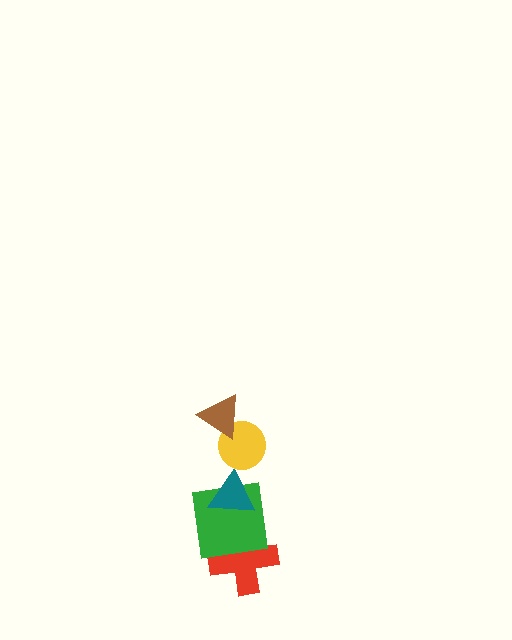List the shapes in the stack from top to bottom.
From top to bottom: the brown triangle, the yellow circle, the teal triangle, the green square, the red cross.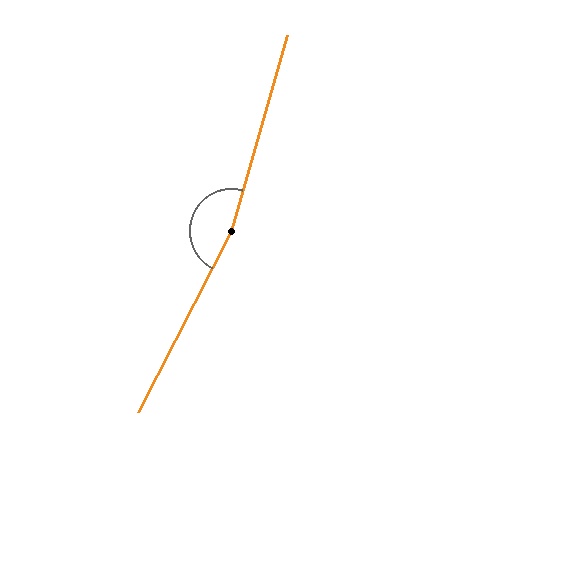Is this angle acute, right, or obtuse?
It is obtuse.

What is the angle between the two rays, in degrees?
Approximately 169 degrees.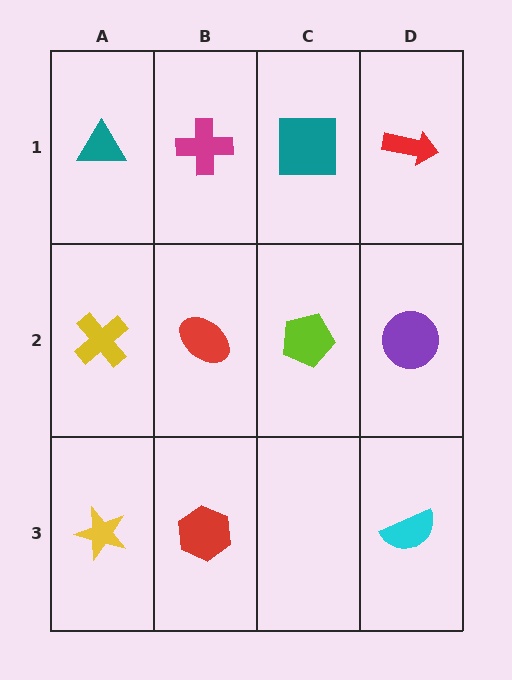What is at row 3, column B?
A red hexagon.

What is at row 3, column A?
A yellow star.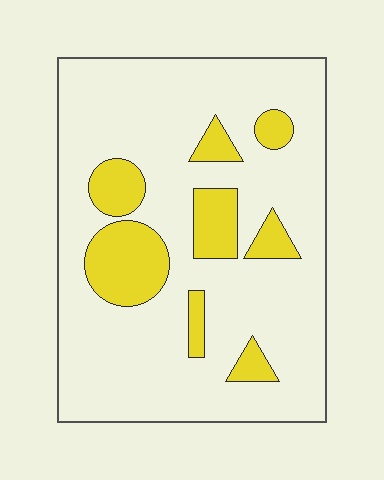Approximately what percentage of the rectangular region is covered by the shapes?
Approximately 20%.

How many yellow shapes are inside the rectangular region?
8.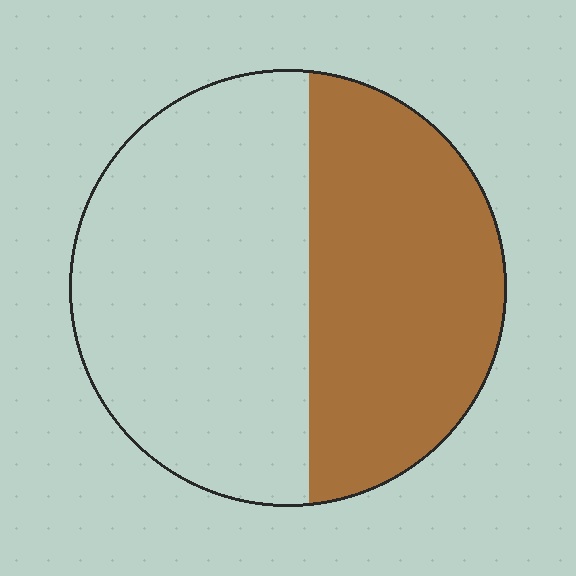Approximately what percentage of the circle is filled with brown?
Approximately 45%.